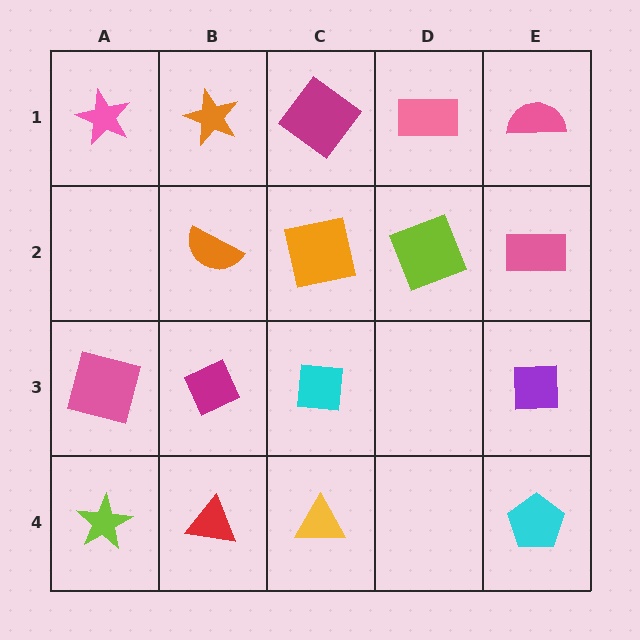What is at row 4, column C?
A yellow triangle.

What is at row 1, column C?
A magenta diamond.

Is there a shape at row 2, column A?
No, that cell is empty.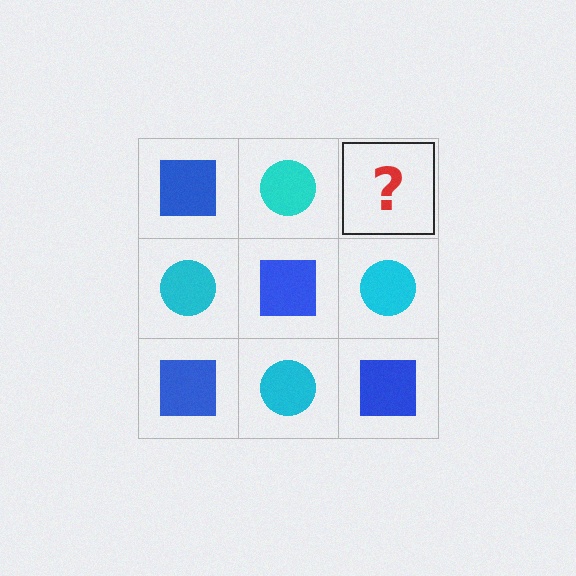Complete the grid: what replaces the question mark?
The question mark should be replaced with a blue square.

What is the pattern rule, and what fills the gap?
The rule is that it alternates blue square and cyan circle in a checkerboard pattern. The gap should be filled with a blue square.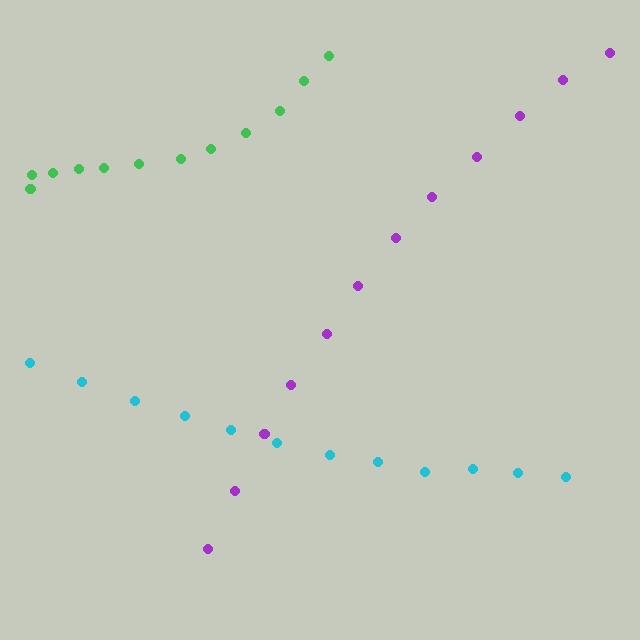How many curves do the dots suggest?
There are 3 distinct paths.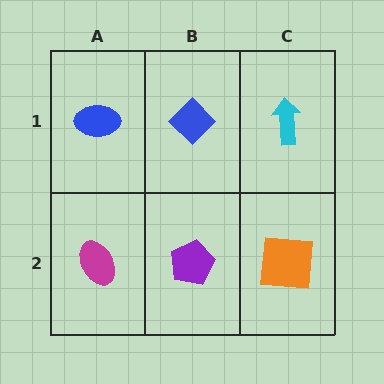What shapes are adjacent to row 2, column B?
A blue diamond (row 1, column B), a magenta ellipse (row 2, column A), an orange square (row 2, column C).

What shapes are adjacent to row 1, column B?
A purple pentagon (row 2, column B), a blue ellipse (row 1, column A), a cyan arrow (row 1, column C).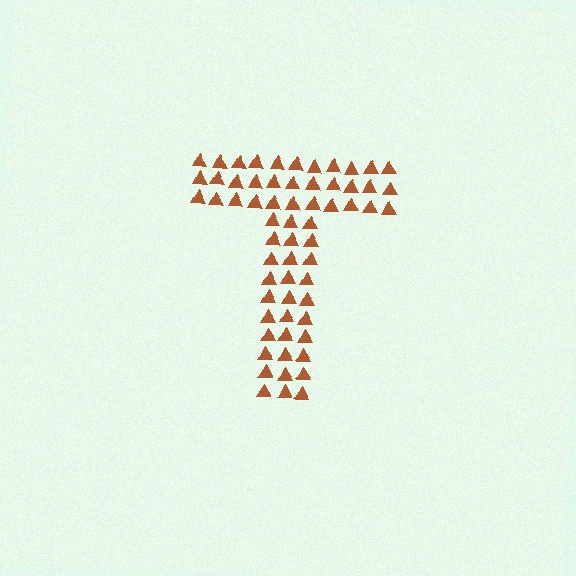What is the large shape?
The large shape is the letter T.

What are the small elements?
The small elements are triangles.